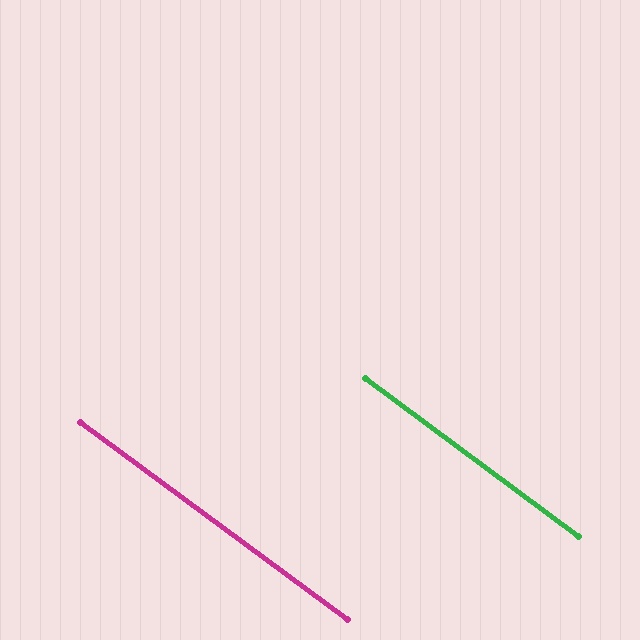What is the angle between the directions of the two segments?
Approximately 0 degrees.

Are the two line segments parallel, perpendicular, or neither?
Parallel — their directions differ by only 0.2°.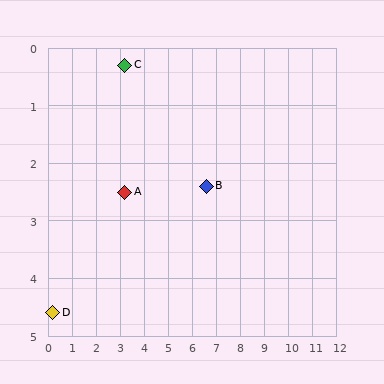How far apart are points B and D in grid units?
Points B and D are about 6.8 grid units apart.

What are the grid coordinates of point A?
Point A is at approximately (3.2, 2.5).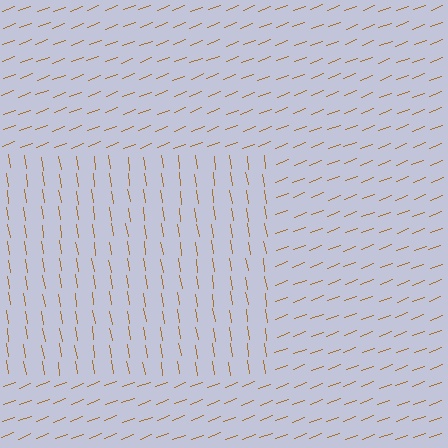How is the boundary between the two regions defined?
The boundary is defined purely by a change in line orientation (approximately 78 degrees difference). All lines are the same color and thickness.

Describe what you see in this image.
The image is filled with small brown line segments. A rectangle region in the image has lines oriented differently from the surrounding lines, creating a visible texture boundary.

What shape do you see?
I see a rectangle.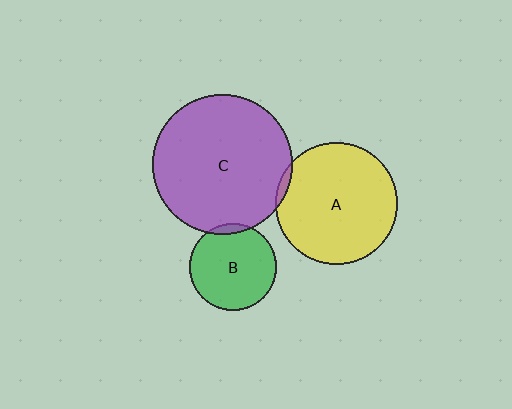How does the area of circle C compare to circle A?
Approximately 1.3 times.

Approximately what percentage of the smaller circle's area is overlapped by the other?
Approximately 5%.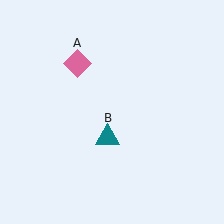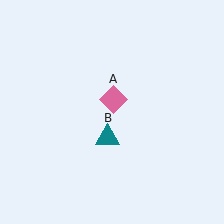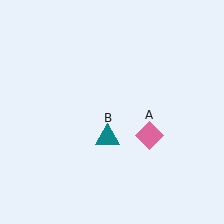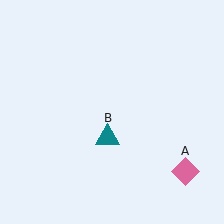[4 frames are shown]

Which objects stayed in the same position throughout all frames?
Teal triangle (object B) remained stationary.